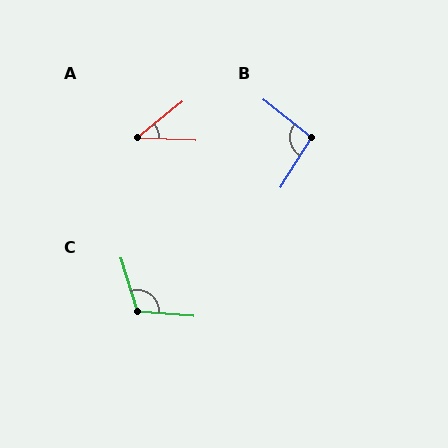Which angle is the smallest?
A, at approximately 41 degrees.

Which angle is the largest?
C, at approximately 112 degrees.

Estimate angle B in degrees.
Approximately 96 degrees.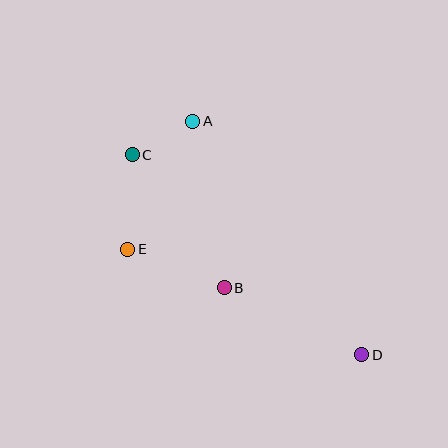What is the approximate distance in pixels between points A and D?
The distance between A and D is approximately 288 pixels.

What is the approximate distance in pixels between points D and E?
The distance between D and E is approximately 257 pixels.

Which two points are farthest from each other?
Points C and D are farthest from each other.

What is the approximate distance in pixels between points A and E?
The distance between A and E is approximately 144 pixels.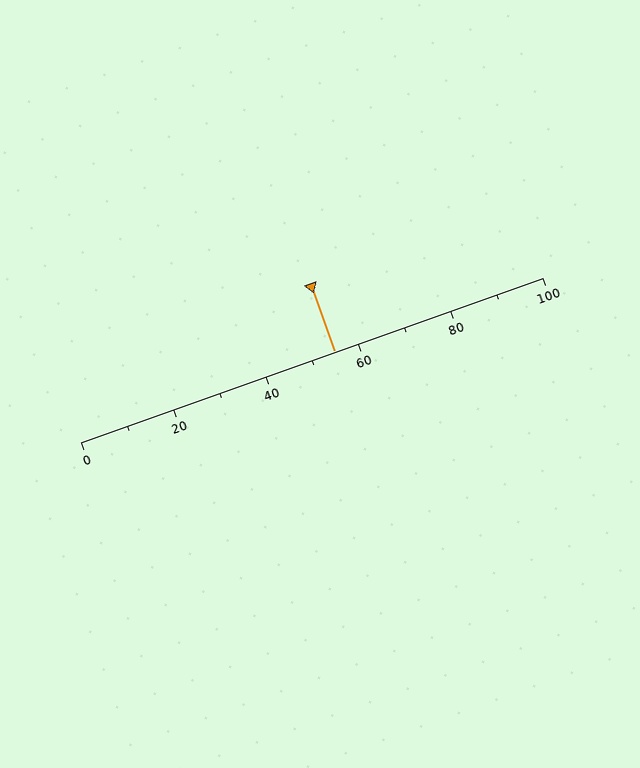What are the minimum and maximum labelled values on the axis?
The axis runs from 0 to 100.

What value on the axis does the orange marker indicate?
The marker indicates approximately 55.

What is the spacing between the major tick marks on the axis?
The major ticks are spaced 20 apart.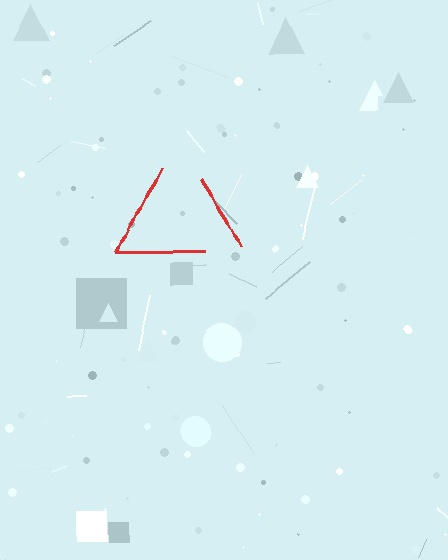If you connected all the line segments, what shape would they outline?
They would outline a triangle.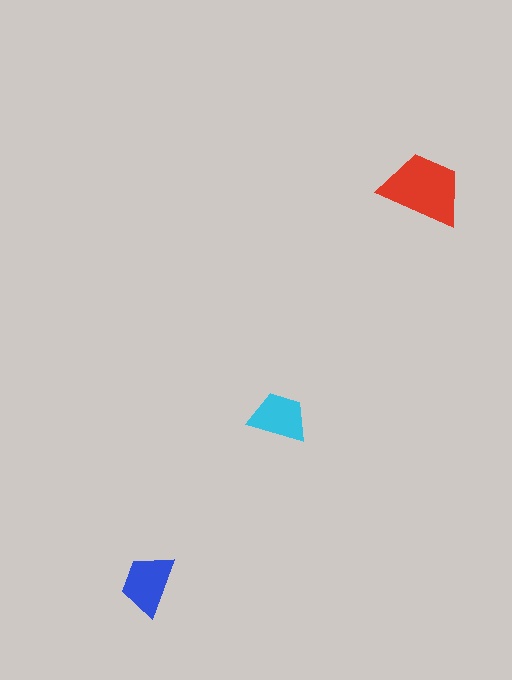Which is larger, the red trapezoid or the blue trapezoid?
The red one.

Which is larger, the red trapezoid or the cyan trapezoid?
The red one.